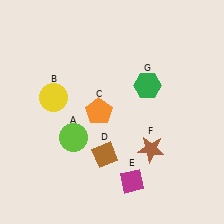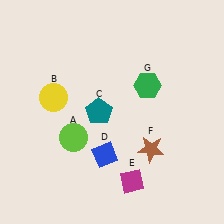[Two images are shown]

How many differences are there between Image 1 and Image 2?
There are 2 differences between the two images.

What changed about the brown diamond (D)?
In Image 1, D is brown. In Image 2, it changed to blue.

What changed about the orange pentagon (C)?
In Image 1, C is orange. In Image 2, it changed to teal.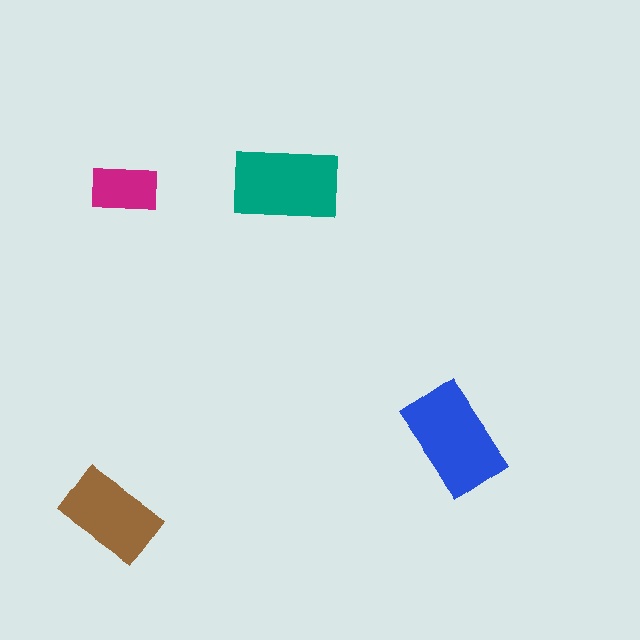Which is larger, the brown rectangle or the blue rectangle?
The blue one.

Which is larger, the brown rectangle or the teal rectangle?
The teal one.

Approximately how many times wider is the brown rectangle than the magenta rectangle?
About 1.5 times wider.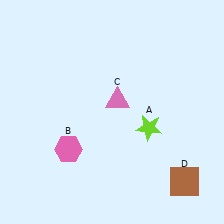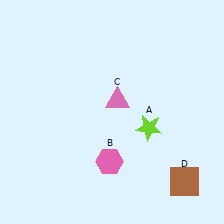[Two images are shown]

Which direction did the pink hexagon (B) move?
The pink hexagon (B) moved right.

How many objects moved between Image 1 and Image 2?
1 object moved between the two images.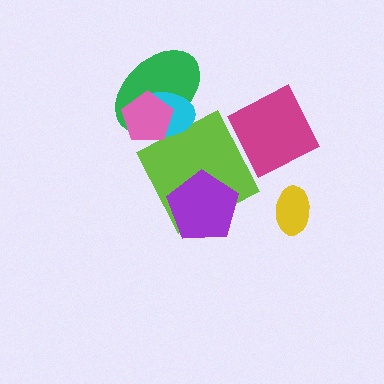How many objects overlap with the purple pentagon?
1 object overlaps with the purple pentagon.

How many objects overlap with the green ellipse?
2 objects overlap with the green ellipse.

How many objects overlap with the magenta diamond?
0 objects overlap with the magenta diamond.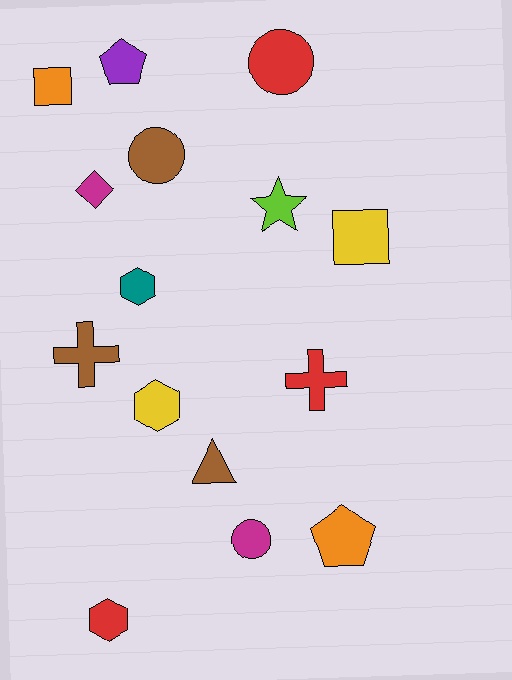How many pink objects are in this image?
There are no pink objects.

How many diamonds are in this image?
There is 1 diamond.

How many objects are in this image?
There are 15 objects.